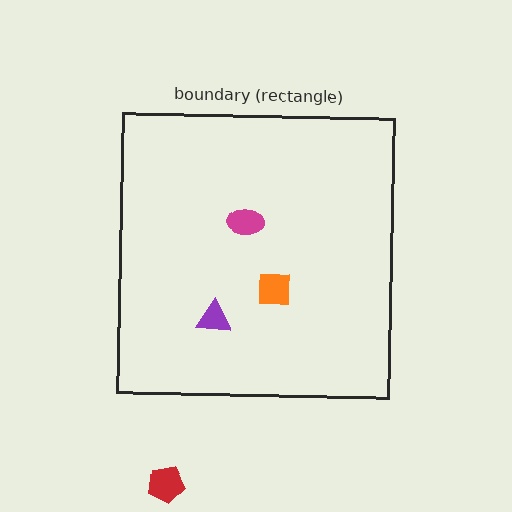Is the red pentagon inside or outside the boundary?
Outside.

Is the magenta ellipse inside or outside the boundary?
Inside.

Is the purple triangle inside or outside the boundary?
Inside.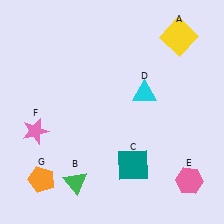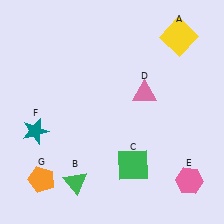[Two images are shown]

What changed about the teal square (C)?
In Image 1, C is teal. In Image 2, it changed to green.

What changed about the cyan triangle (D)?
In Image 1, D is cyan. In Image 2, it changed to pink.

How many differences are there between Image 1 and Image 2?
There are 3 differences between the two images.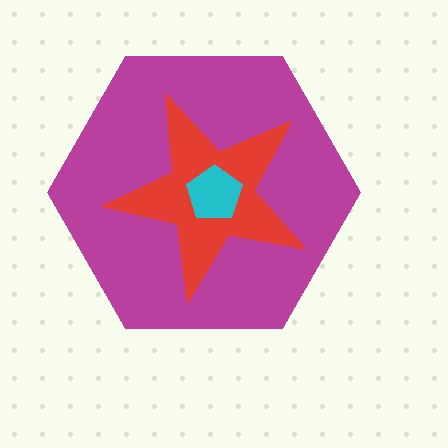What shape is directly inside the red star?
The cyan pentagon.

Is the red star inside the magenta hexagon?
Yes.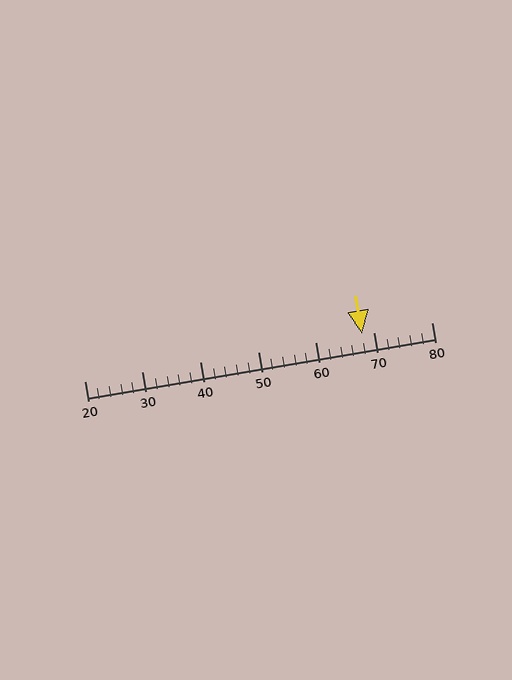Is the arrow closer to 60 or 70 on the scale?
The arrow is closer to 70.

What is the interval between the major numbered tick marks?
The major tick marks are spaced 10 units apart.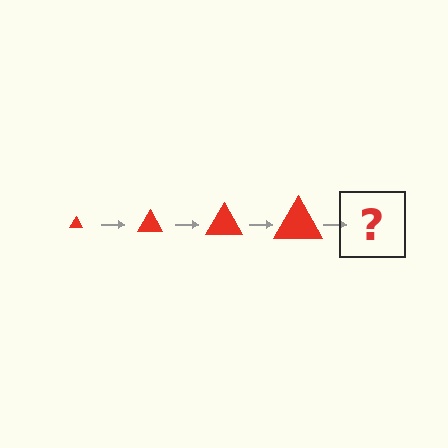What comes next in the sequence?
The next element should be a red triangle, larger than the previous one.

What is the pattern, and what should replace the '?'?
The pattern is that the triangle gets progressively larger each step. The '?' should be a red triangle, larger than the previous one.